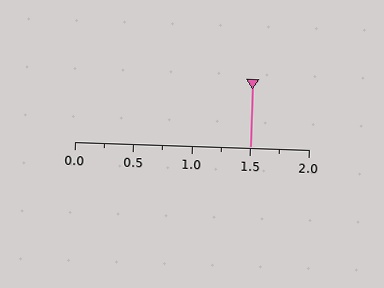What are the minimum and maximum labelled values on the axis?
The axis runs from 0.0 to 2.0.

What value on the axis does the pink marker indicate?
The marker indicates approximately 1.5.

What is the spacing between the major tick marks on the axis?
The major ticks are spaced 0.5 apart.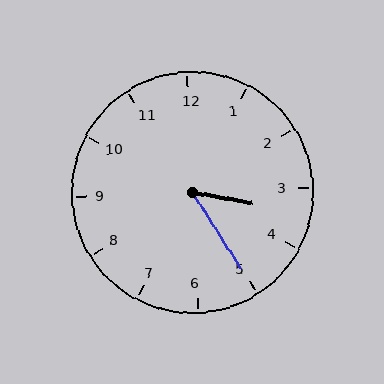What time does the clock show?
3:25.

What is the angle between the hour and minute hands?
Approximately 48 degrees.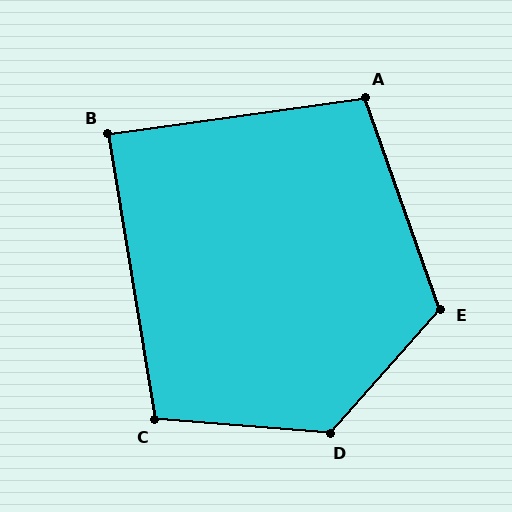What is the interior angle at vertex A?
Approximately 102 degrees (obtuse).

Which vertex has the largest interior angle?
D, at approximately 127 degrees.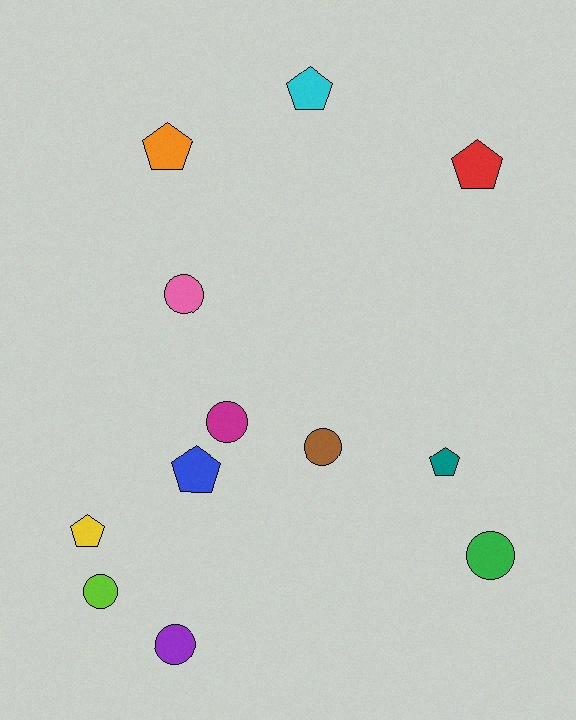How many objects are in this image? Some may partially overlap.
There are 12 objects.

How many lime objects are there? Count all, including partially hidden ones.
There is 1 lime object.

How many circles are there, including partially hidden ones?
There are 6 circles.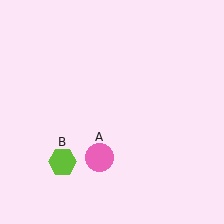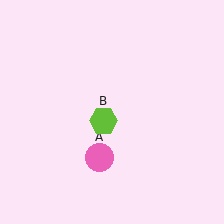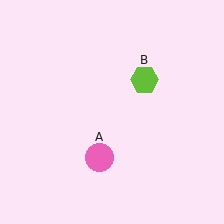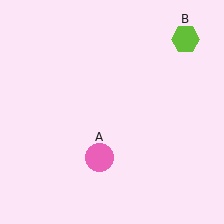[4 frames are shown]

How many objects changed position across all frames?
1 object changed position: lime hexagon (object B).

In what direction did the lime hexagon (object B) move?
The lime hexagon (object B) moved up and to the right.